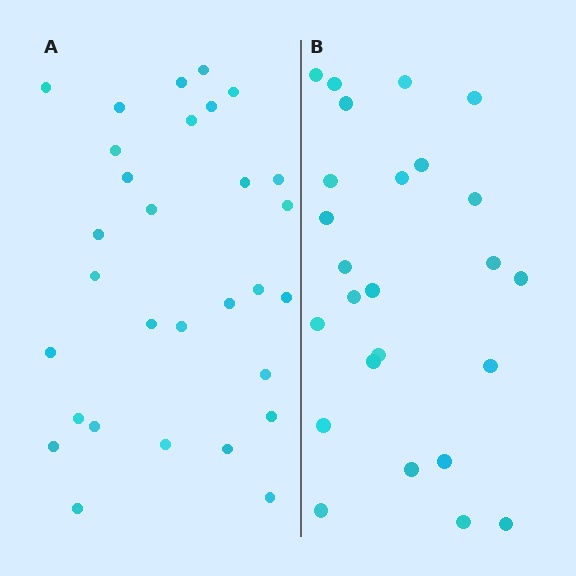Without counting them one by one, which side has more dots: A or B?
Region A (the left region) has more dots.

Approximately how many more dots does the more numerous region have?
Region A has about 5 more dots than region B.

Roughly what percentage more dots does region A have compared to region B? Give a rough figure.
About 20% more.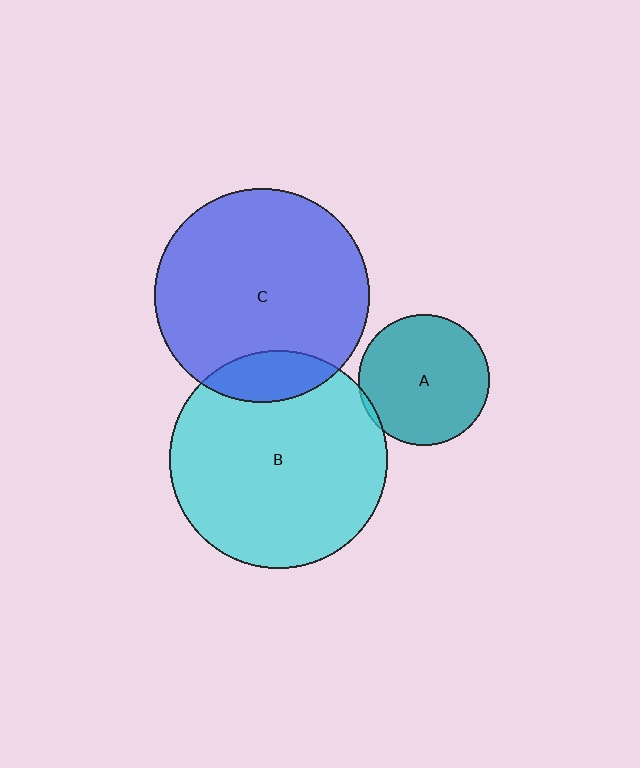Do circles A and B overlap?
Yes.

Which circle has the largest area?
Circle B (cyan).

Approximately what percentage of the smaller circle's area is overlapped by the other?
Approximately 5%.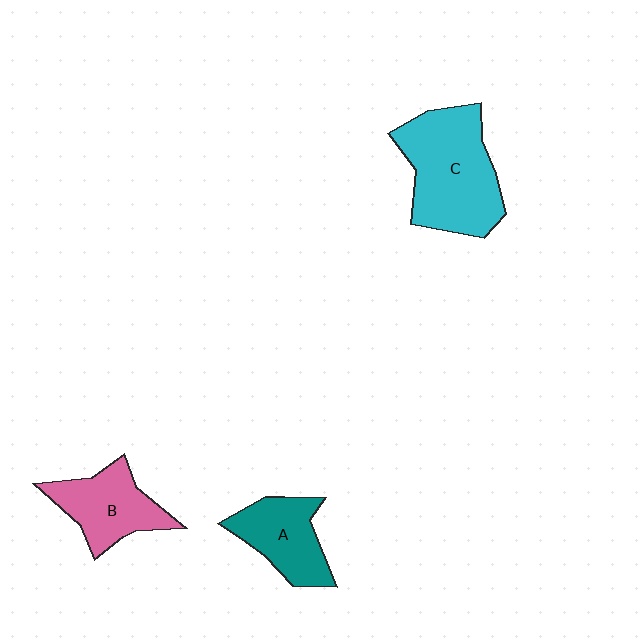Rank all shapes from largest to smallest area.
From largest to smallest: C (cyan), B (pink), A (teal).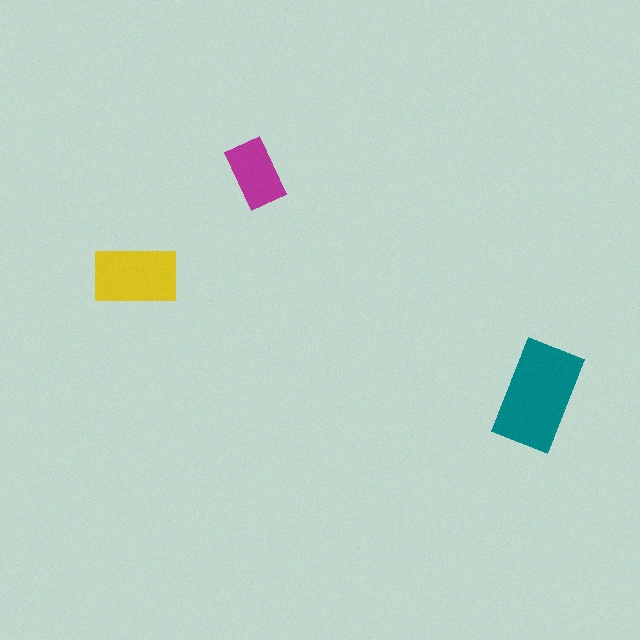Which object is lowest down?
The teal rectangle is bottommost.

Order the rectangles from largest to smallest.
the teal one, the yellow one, the magenta one.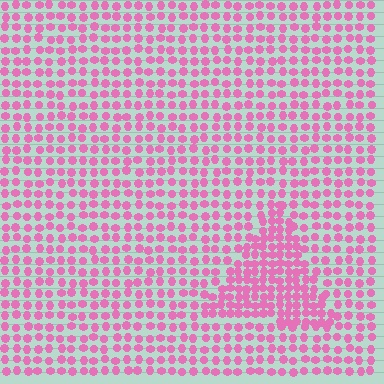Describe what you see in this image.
The image contains small pink elements arranged at two different densities. A triangle-shaped region is visible where the elements are more densely packed than the surrounding area.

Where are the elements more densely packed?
The elements are more densely packed inside the triangle boundary.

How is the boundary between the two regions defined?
The boundary is defined by a change in element density (approximately 1.8x ratio). All elements are the same color, size, and shape.